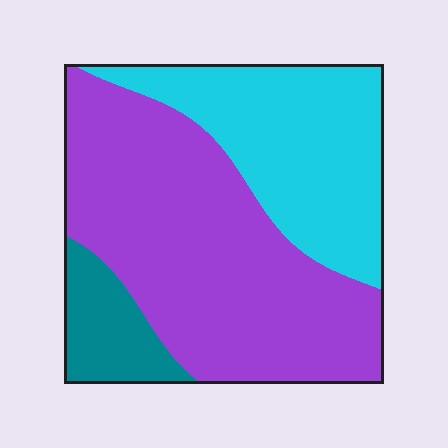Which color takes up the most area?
Purple, at roughly 55%.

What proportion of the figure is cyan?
Cyan covers roughly 35% of the figure.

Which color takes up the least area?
Teal, at roughly 10%.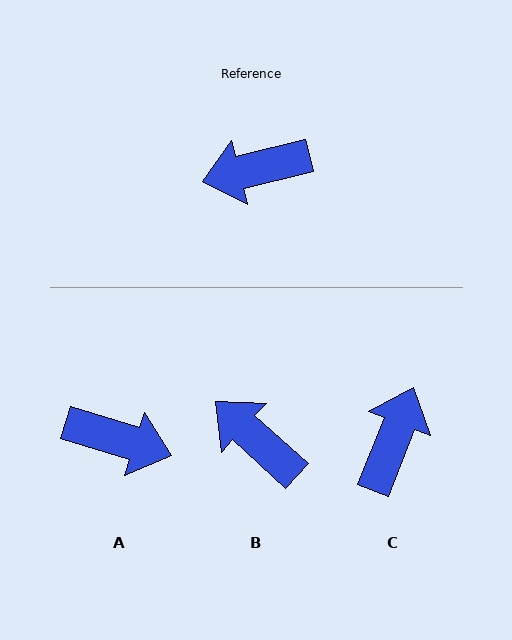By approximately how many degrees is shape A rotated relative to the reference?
Approximately 149 degrees counter-clockwise.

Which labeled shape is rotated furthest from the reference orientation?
A, about 149 degrees away.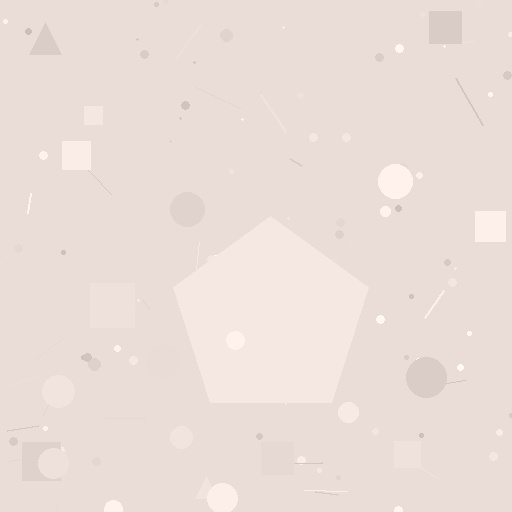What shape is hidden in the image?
A pentagon is hidden in the image.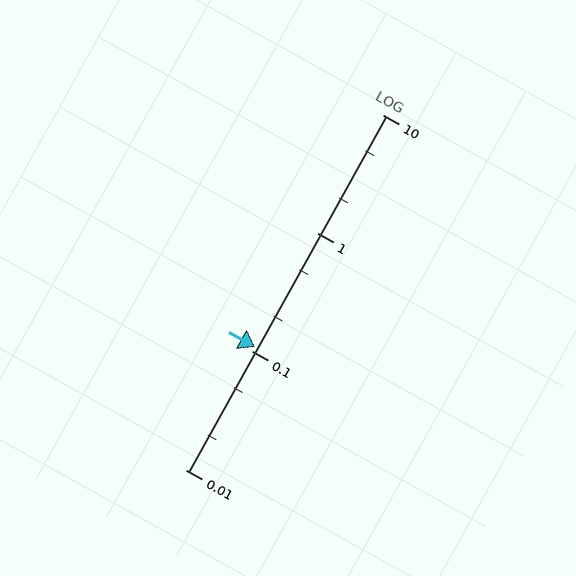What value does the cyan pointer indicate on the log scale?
The pointer indicates approximately 0.11.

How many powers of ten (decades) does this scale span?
The scale spans 3 decades, from 0.01 to 10.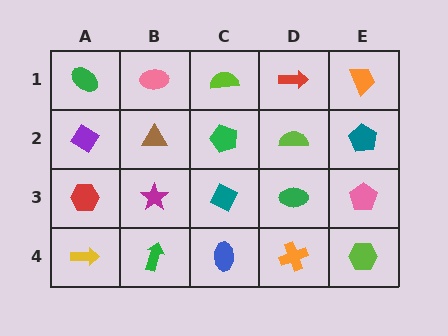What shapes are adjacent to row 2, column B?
A pink ellipse (row 1, column B), a magenta star (row 3, column B), a purple diamond (row 2, column A), a green pentagon (row 2, column C).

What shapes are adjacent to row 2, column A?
A green ellipse (row 1, column A), a red hexagon (row 3, column A), a brown triangle (row 2, column B).